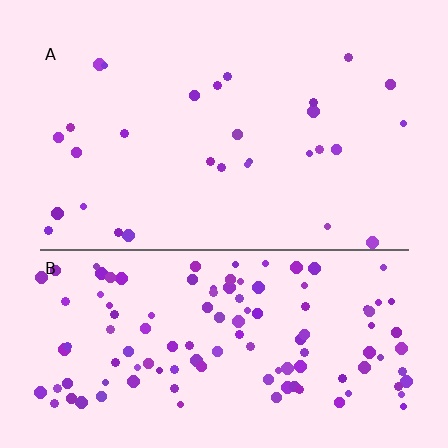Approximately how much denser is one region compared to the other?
Approximately 4.1× — region B over region A.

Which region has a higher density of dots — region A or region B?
B (the bottom).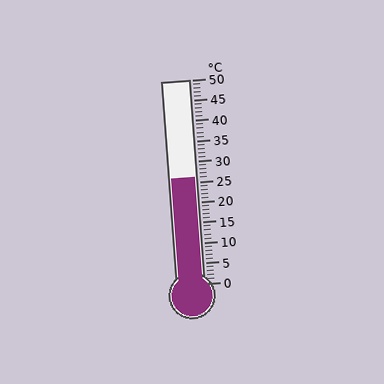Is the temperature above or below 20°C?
The temperature is above 20°C.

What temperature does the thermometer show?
The thermometer shows approximately 26°C.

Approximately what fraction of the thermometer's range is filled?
The thermometer is filled to approximately 50% of its range.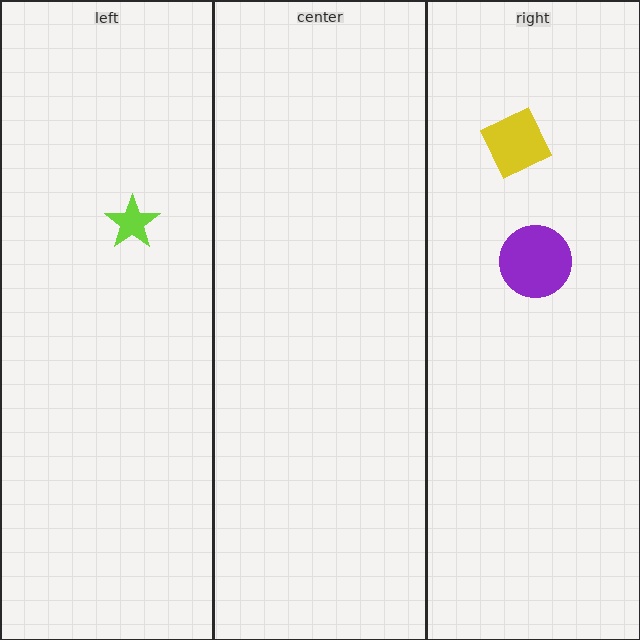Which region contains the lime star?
The left region.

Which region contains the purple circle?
The right region.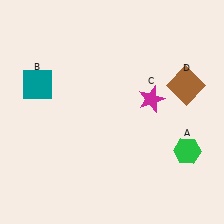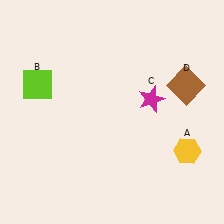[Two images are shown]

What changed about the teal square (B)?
In Image 1, B is teal. In Image 2, it changed to lime.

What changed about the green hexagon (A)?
In Image 1, A is green. In Image 2, it changed to yellow.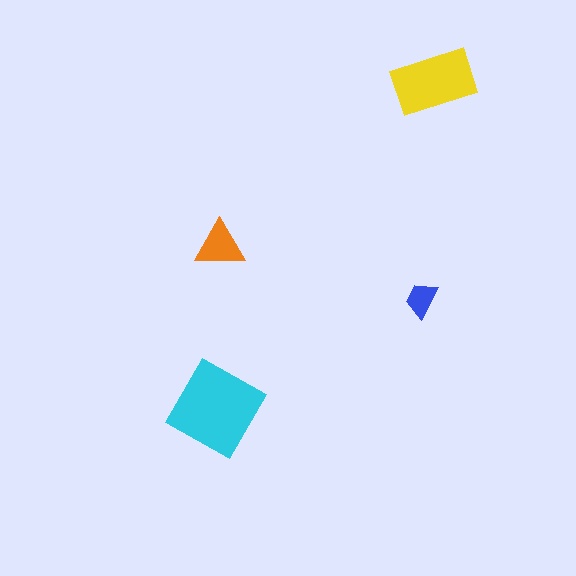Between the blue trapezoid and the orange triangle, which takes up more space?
The orange triangle.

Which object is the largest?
The cyan diamond.